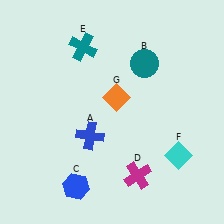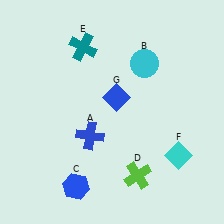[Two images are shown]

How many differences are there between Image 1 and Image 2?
There are 3 differences between the two images.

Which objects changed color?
B changed from teal to cyan. D changed from magenta to lime. G changed from orange to blue.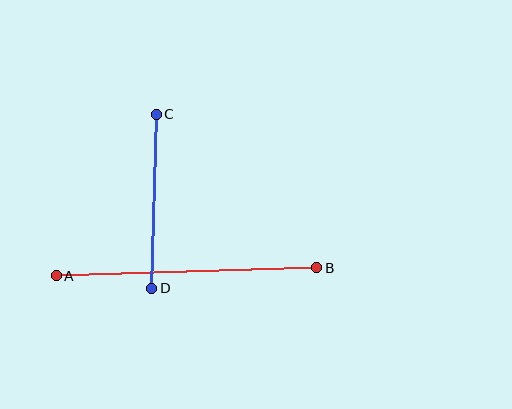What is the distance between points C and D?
The distance is approximately 174 pixels.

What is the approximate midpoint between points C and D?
The midpoint is at approximately (154, 201) pixels.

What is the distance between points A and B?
The distance is approximately 260 pixels.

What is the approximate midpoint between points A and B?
The midpoint is at approximately (186, 272) pixels.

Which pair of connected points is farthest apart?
Points A and B are farthest apart.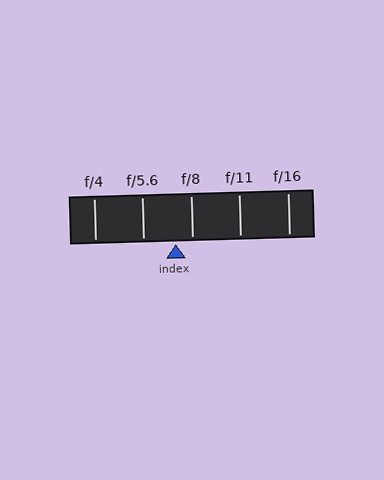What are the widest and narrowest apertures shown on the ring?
The widest aperture shown is f/4 and the narrowest is f/16.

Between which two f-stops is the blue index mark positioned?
The index mark is between f/5.6 and f/8.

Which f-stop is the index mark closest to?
The index mark is closest to f/8.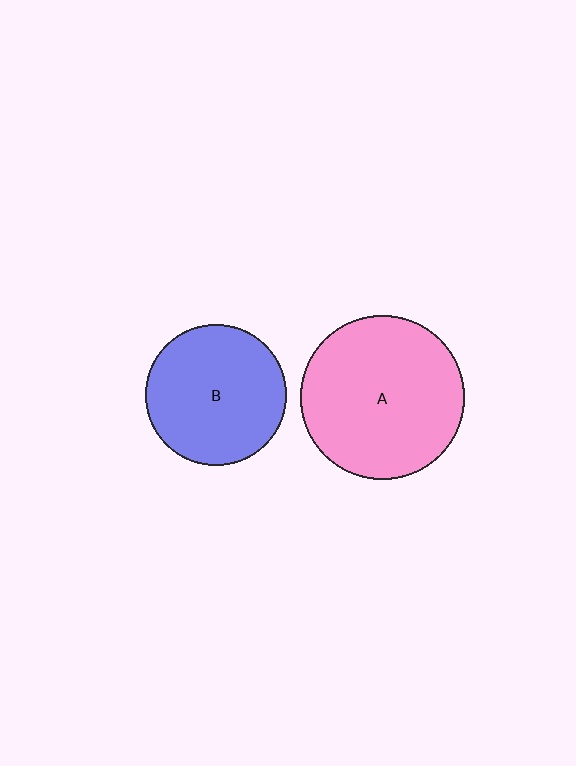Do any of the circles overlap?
No, none of the circles overlap.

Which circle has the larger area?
Circle A (pink).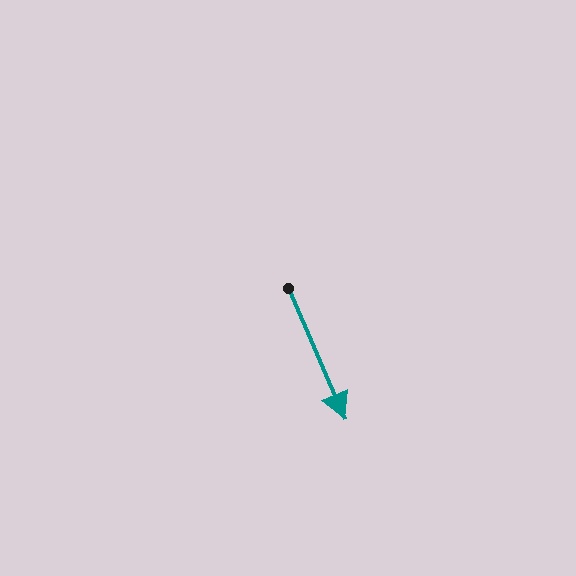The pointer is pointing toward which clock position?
Roughly 5 o'clock.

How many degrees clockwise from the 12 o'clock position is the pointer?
Approximately 157 degrees.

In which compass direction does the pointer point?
Southeast.